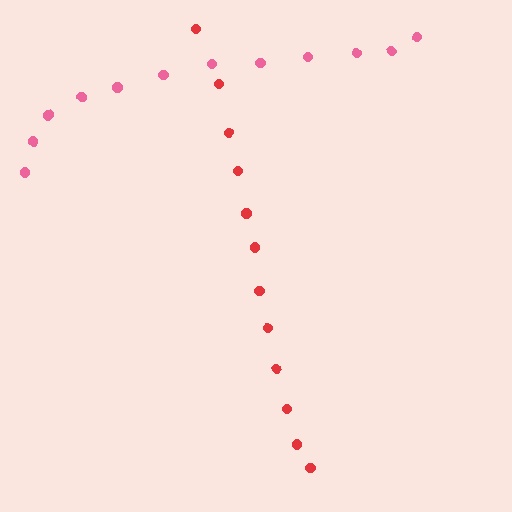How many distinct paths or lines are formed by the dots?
There are 2 distinct paths.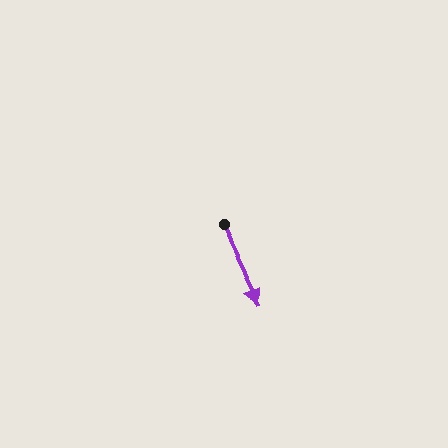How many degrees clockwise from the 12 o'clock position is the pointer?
Approximately 155 degrees.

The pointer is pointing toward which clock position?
Roughly 5 o'clock.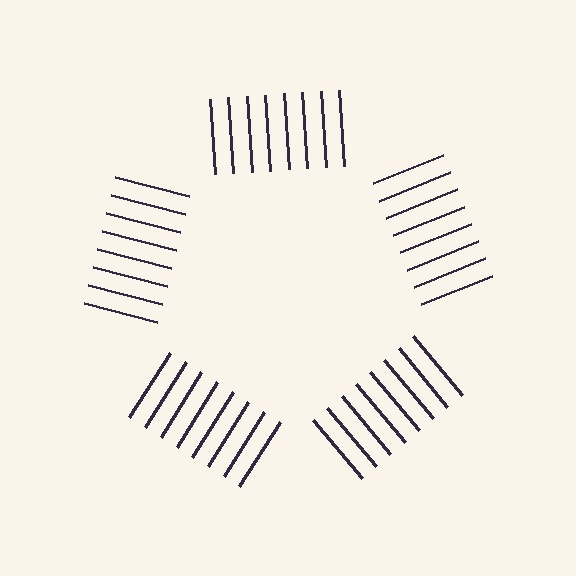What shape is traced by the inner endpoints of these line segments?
An illusory pentagon — the line segments terminate on its edges but no continuous stroke is drawn.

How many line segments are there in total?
40 — 8 along each of the 5 edges.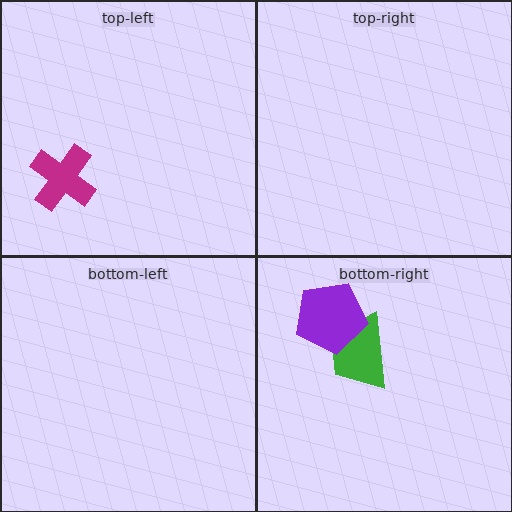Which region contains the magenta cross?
The top-left region.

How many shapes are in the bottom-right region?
2.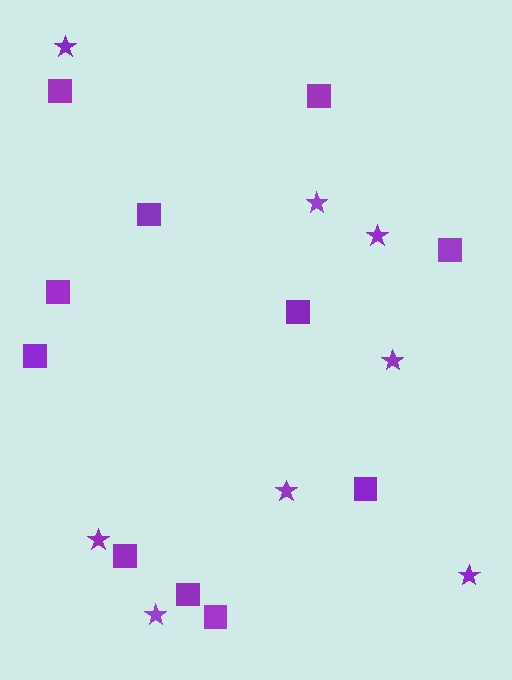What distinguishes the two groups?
There are 2 groups: one group of squares (11) and one group of stars (8).